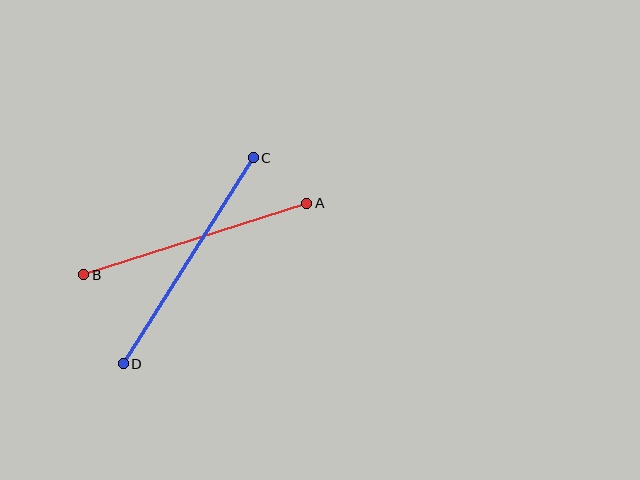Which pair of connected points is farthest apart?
Points C and D are farthest apart.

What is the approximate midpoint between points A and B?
The midpoint is at approximately (195, 239) pixels.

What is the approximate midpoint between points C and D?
The midpoint is at approximately (188, 261) pixels.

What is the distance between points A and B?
The distance is approximately 234 pixels.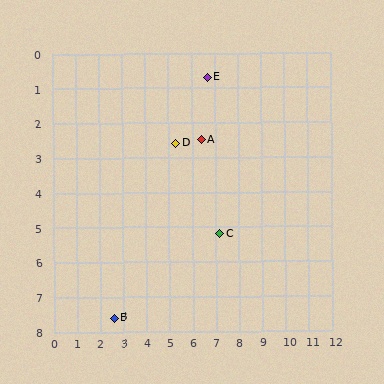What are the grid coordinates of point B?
Point B is at approximately (2.6, 7.6).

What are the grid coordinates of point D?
Point D is at approximately (5.3, 2.6).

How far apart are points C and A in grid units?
Points C and A are about 2.8 grid units apart.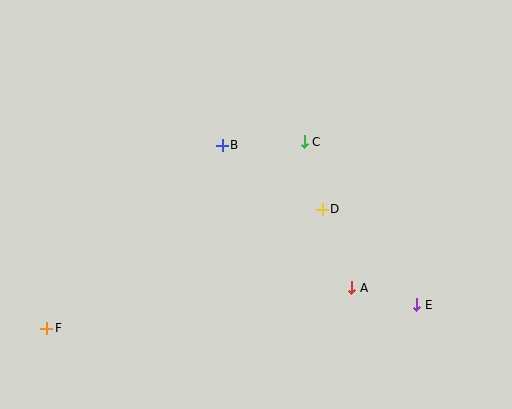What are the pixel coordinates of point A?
Point A is at (352, 288).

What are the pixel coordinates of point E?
Point E is at (417, 305).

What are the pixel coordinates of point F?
Point F is at (47, 328).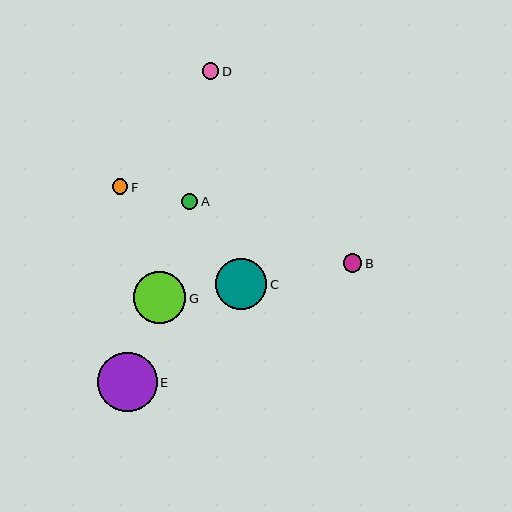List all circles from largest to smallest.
From largest to smallest: E, G, C, B, D, A, F.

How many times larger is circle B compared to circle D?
Circle B is approximately 1.1 times the size of circle D.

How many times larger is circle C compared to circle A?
Circle C is approximately 3.1 times the size of circle A.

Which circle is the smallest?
Circle F is the smallest with a size of approximately 15 pixels.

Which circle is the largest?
Circle E is the largest with a size of approximately 60 pixels.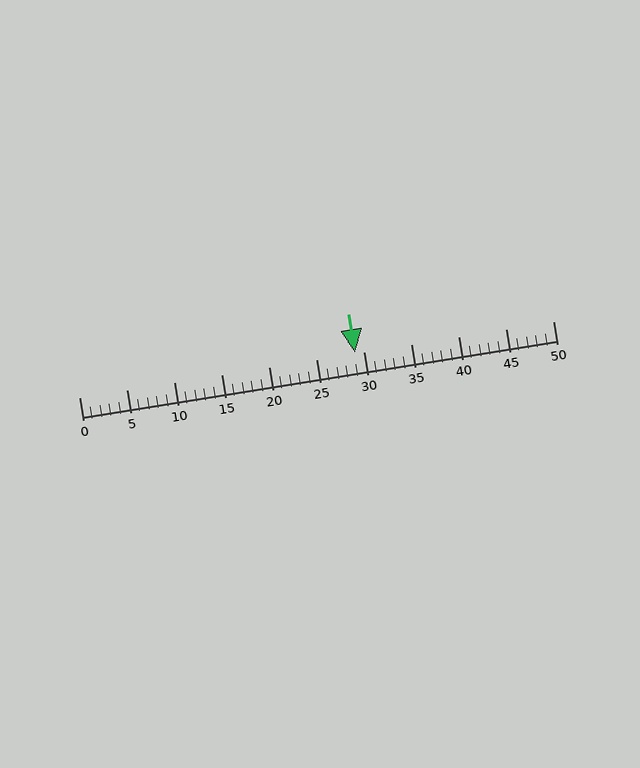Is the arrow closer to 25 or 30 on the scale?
The arrow is closer to 30.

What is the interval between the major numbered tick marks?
The major tick marks are spaced 5 units apart.